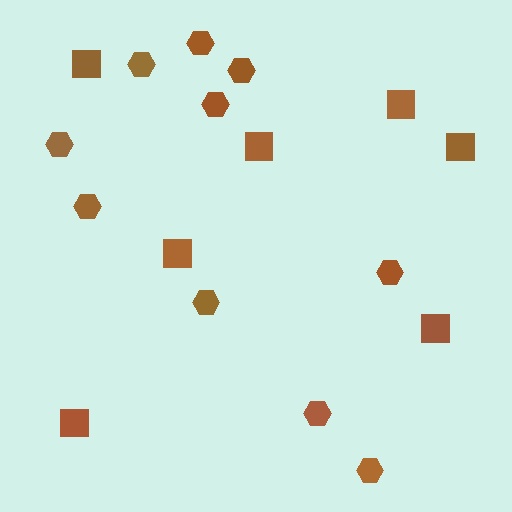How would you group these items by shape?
There are 2 groups: one group of hexagons (10) and one group of squares (7).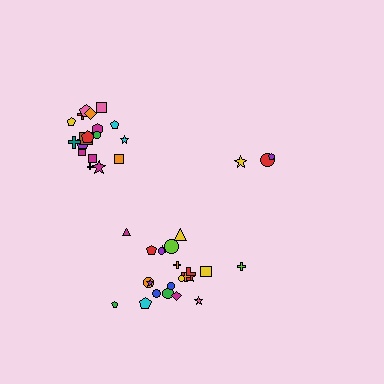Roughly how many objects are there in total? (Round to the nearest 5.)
Roughly 45 objects in total.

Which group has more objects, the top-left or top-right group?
The top-left group.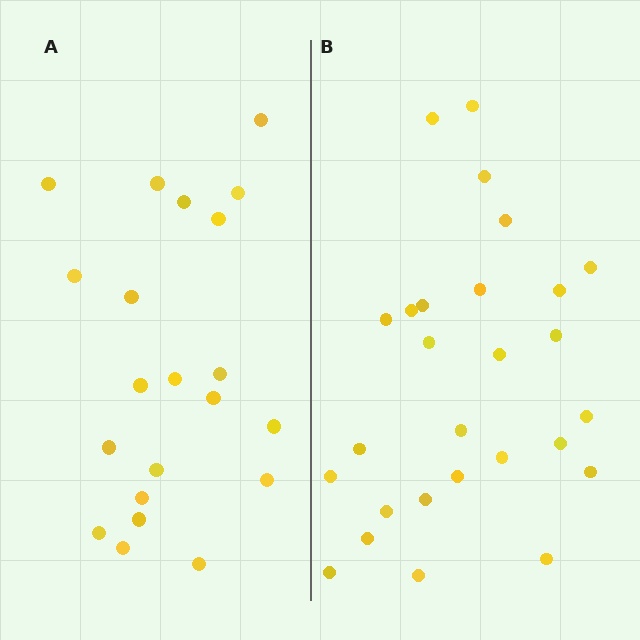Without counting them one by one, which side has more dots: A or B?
Region B (the right region) has more dots.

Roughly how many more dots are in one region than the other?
Region B has about 6 more dots than region A.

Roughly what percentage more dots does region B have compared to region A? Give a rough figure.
About 30% more.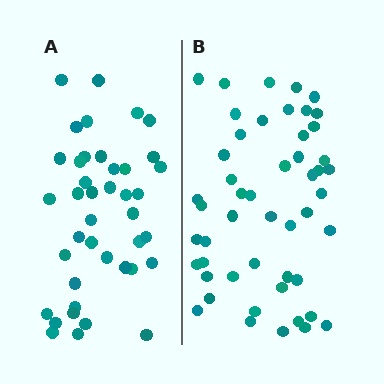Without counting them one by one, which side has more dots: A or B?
Region B (the right region) has more dots.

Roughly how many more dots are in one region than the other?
Region B has roughly 8 or so more dots than region A.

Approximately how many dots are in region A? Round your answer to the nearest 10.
About 40 dots. (The exact count is 41, which rounds to 40.)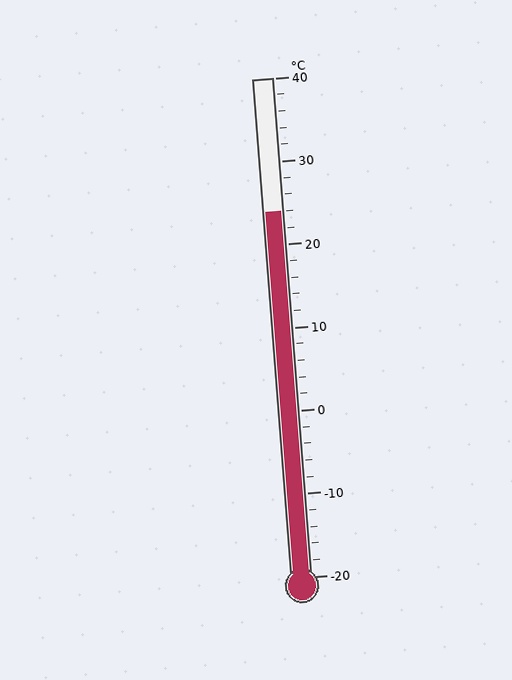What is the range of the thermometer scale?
The thermometer scale ranges from -20°C to 40°C.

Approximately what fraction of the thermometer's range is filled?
The thermometer is filled to approximately 75% of its range.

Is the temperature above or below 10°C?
The temperature is above 10°C.